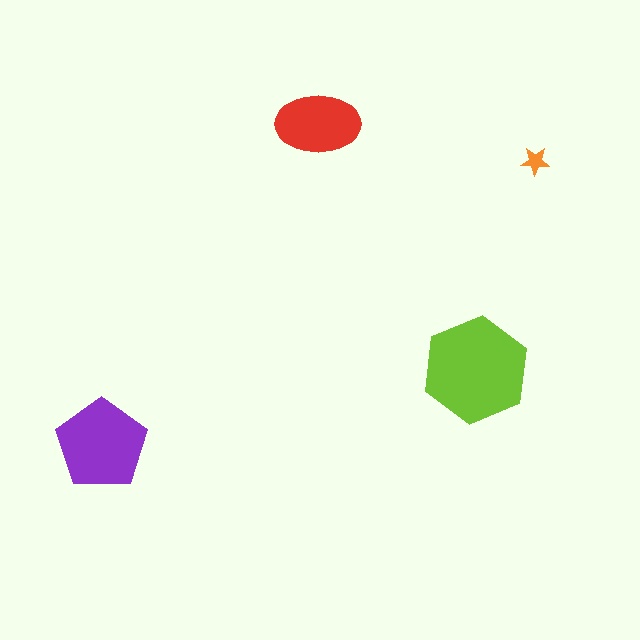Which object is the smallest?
The orange star.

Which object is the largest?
The lime hexagon.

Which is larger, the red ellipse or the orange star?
The red ellipse.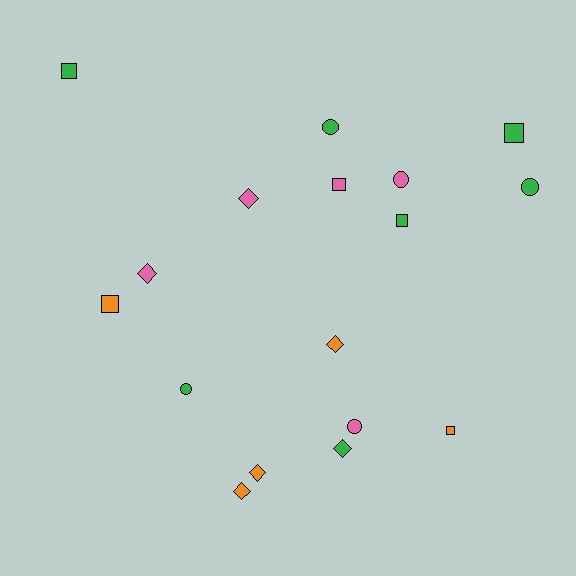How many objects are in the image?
There are 17 objects.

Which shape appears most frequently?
Diamond, with 6 objects.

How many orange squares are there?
There are 2 orange squares.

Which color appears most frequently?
Green, with 7 objects.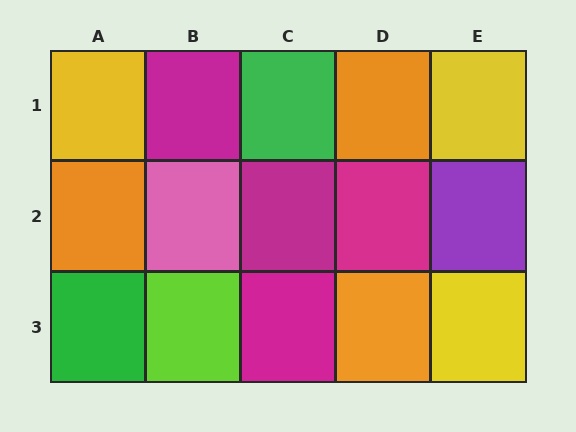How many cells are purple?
1 cell is purple.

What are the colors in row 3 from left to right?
Green, lime, magenta, orange, yellow.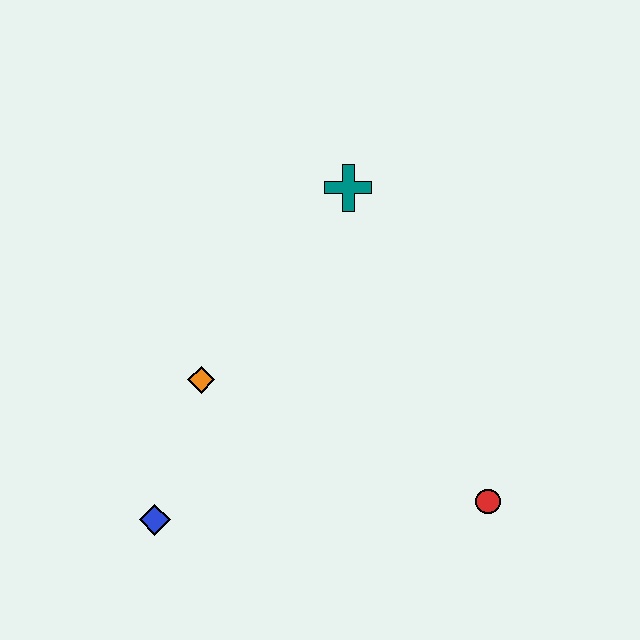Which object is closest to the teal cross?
The orange diamond is closest to the teal cross.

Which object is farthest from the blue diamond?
The teal cross is farthest from the blue diamond.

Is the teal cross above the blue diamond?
Yes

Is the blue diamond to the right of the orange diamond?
No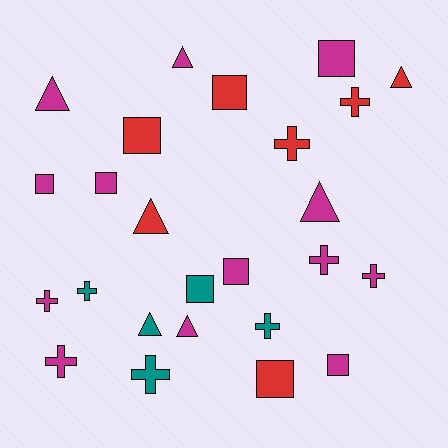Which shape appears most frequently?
Square, with 9 objects.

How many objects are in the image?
There are 25 objects.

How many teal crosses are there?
There are 3 teal crosses.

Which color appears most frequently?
Magenta, with 13 objects.